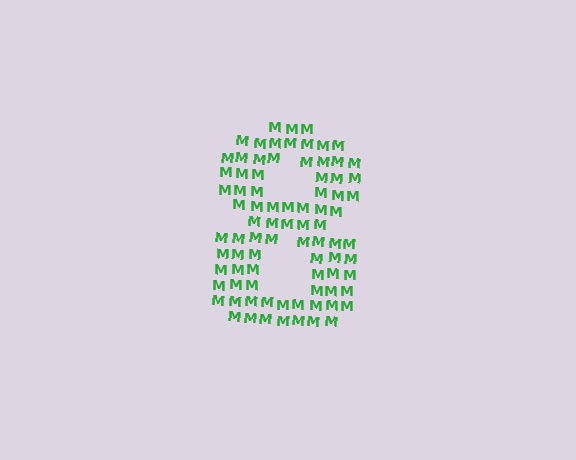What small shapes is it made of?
It is made of small letter M's.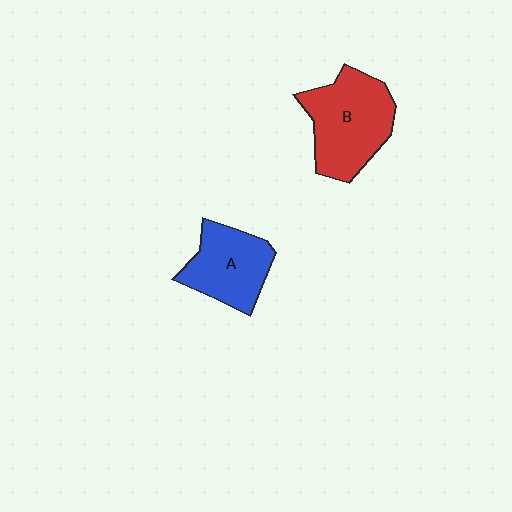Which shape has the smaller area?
Shape A (blue).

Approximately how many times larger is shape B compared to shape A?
Approximately 1.3 times.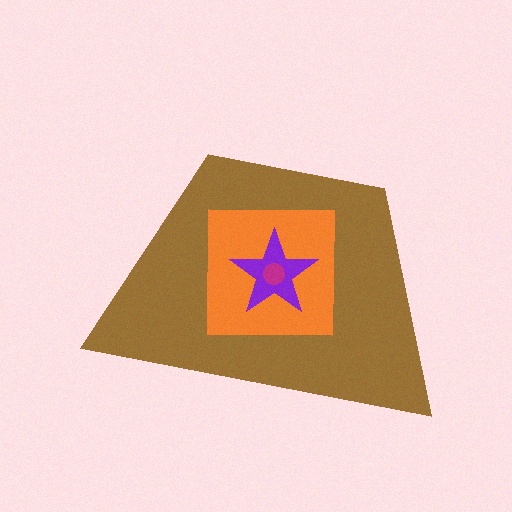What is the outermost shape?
The brown trapezoid.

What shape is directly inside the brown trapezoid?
The orange square.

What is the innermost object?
The magenta circle.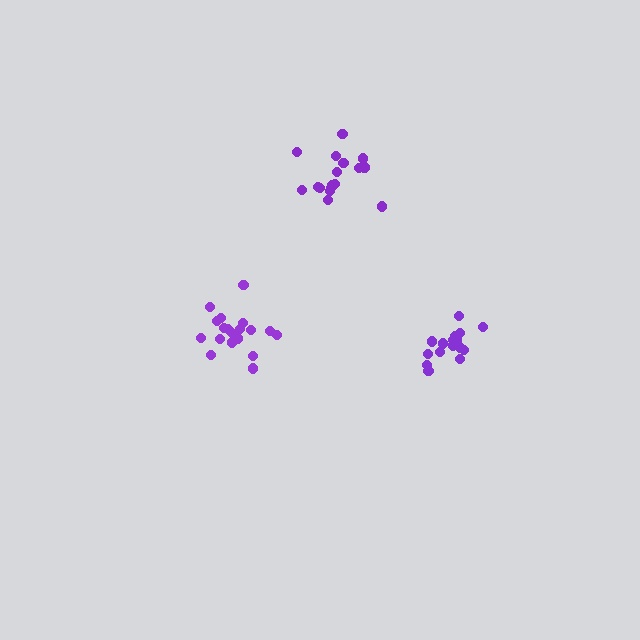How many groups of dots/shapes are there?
There are 3 groups.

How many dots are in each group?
Group 1: 16 dots, Group 2: 19 dots, Group 3: 17 dots (52 total).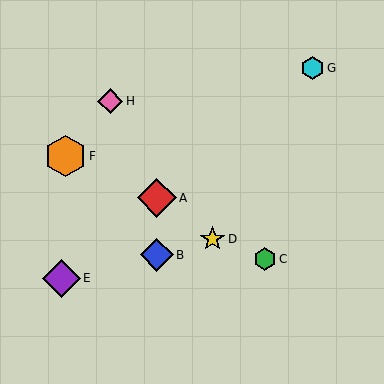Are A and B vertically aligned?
Yes, both are at x≈157.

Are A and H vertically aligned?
No, A is at x≈157 and H is at x≈110.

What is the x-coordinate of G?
Object G is at x≈313.